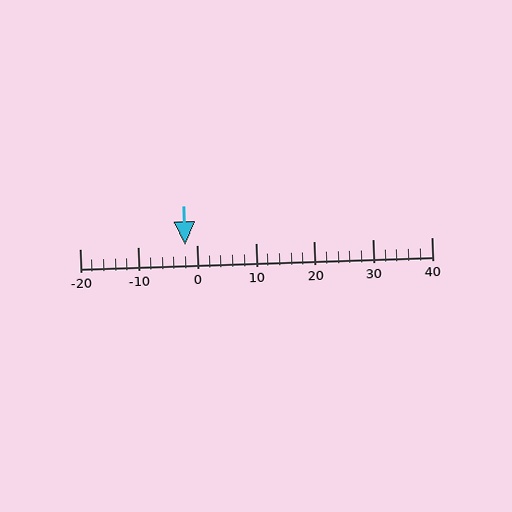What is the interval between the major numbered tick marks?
The major tick marks are spaced 10 units apart.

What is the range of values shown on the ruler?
The ruler shows values from -20 to 40.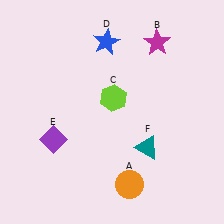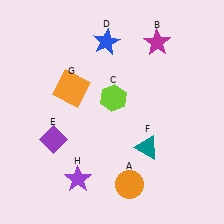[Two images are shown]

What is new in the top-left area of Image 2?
An orange square (G) was added in the top-left area of Image 2.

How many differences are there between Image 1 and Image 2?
There are 2 differences between the two images.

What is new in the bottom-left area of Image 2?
A purple star (H) was added in the bottom-left area of Image 2.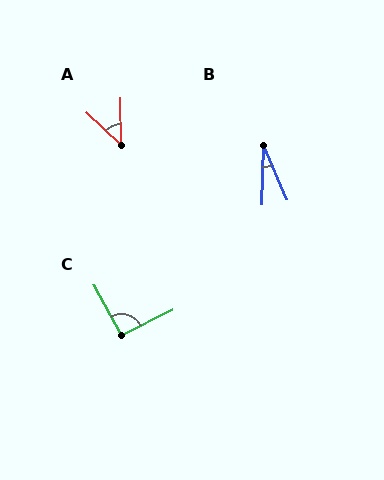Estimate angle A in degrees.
Approximately 45 degrees.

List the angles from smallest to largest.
B (25°), A (45°), C (92°).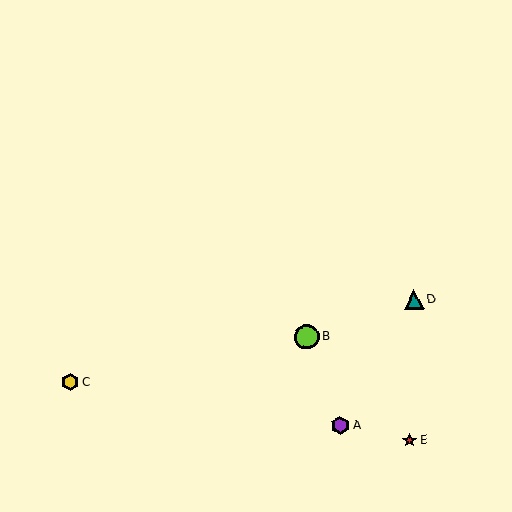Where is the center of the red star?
The center of the red star is at (410, 440).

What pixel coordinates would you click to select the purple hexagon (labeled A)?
Click at (340, 426) to select the purple hexagon A.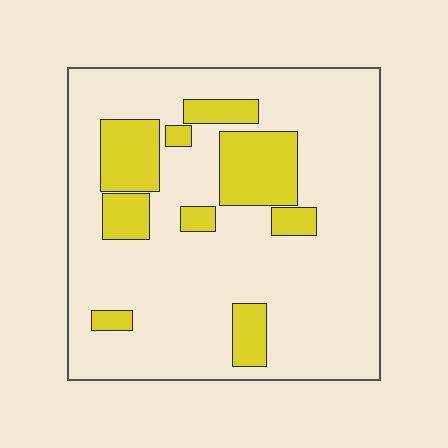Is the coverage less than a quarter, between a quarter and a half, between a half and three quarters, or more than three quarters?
Less than a quarter.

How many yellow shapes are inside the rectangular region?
9.